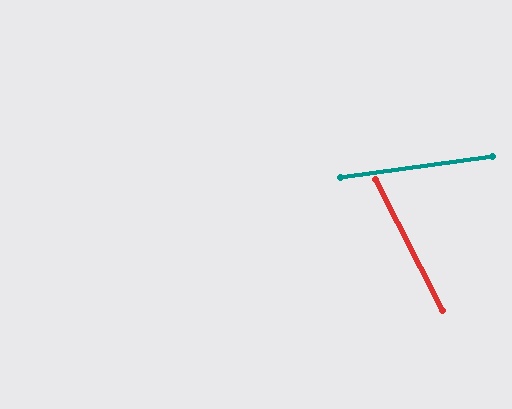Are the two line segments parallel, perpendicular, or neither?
Neither parallel nor perpendicular — they differ by about 71°.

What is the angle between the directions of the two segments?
Approximately 71 degrees.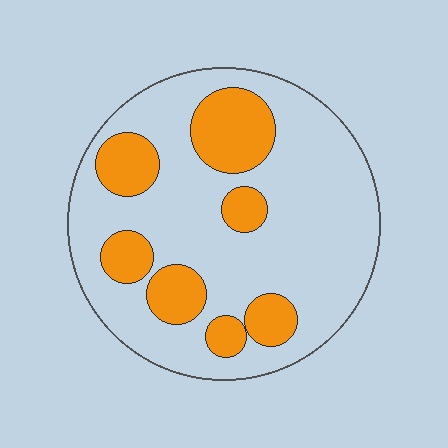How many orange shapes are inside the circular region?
7.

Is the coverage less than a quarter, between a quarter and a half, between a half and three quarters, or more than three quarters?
Between a quarter and a half.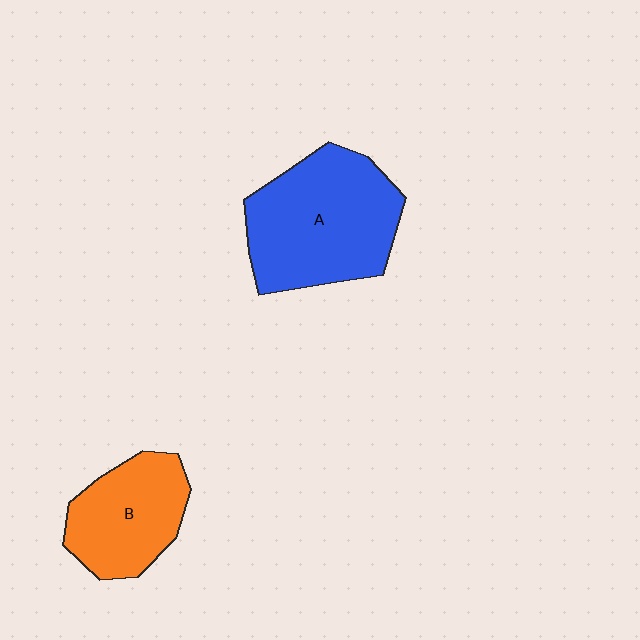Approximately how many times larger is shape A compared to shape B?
Approximately 1.5 times.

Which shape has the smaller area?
Shape B (orange).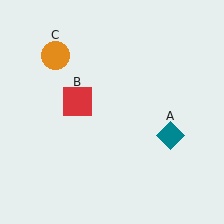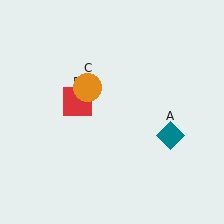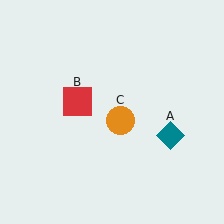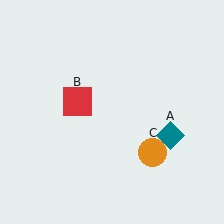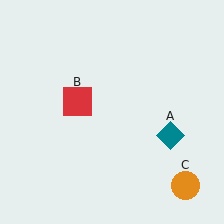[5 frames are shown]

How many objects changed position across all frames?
1 object changed position: orange circle (object C).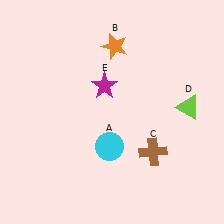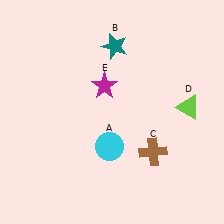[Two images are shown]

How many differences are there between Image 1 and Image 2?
There is 1 difference between the two images.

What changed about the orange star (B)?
In Image 1, B is orange. In Image 2, it changed to teal.